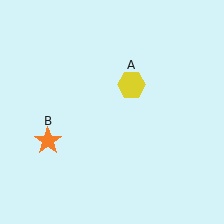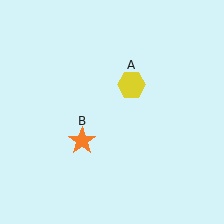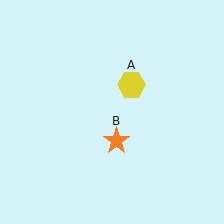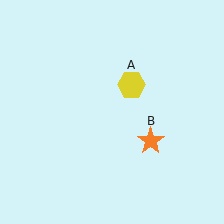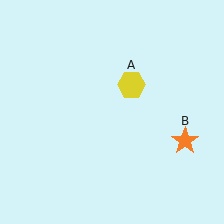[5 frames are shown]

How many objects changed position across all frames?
1 object changed position: orange star (object B).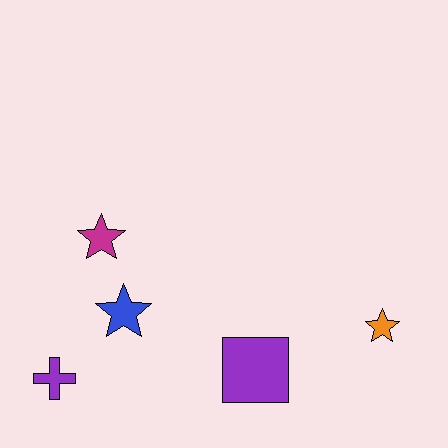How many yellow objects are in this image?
There are no yellow objects.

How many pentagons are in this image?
There are no pentagons.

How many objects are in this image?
There are 5 objects.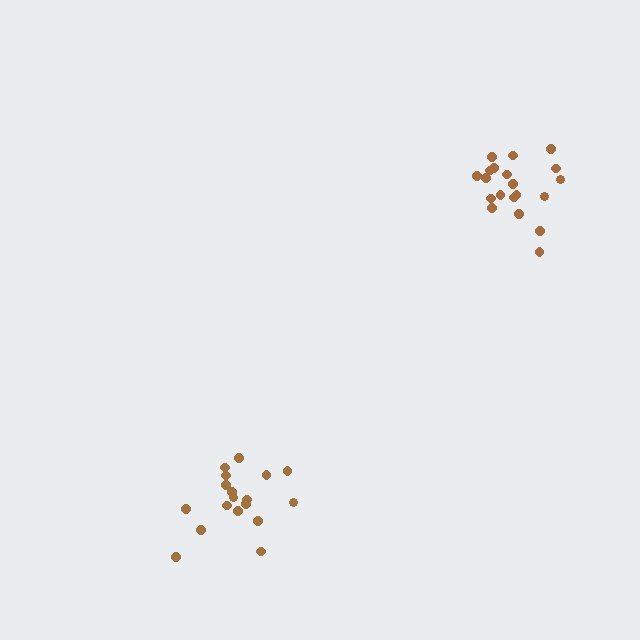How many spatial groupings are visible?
There are 2 spatial groupings.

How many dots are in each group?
Group 1: 18 dots, Group 2: 20 dots (38 total).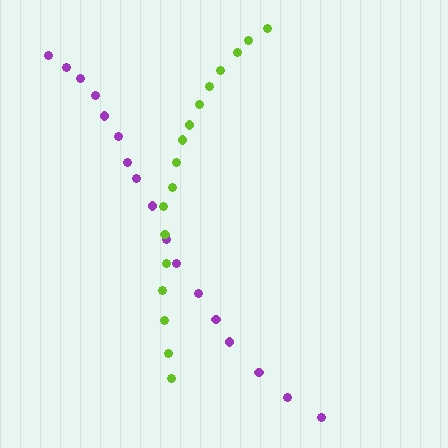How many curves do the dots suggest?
There are 2 distinct paths.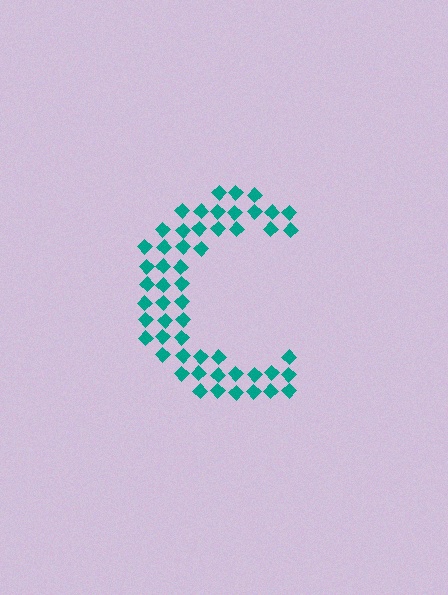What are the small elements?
The small elements are diamonds.